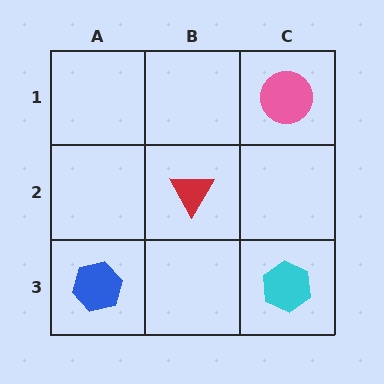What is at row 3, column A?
A blue hexagon.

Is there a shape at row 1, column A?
No, that cell is empty.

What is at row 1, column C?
A pink circle.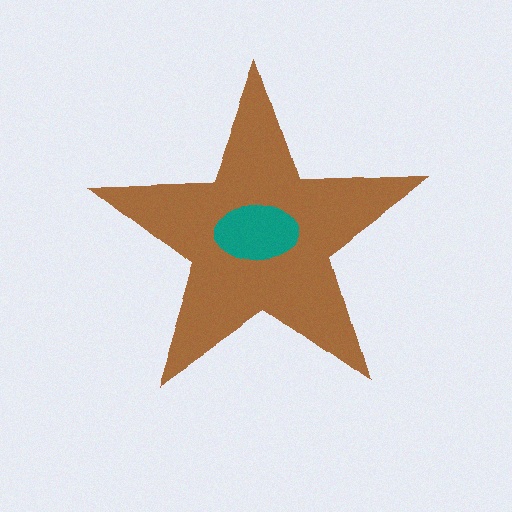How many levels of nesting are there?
2.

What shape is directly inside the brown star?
The teal ellipse.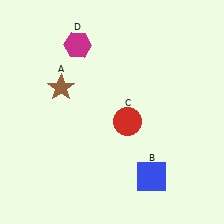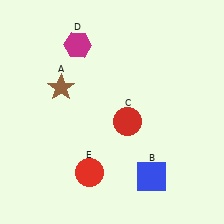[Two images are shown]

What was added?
A red circle (E) was added in Image 2.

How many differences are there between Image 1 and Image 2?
There is 1 difference between the two images.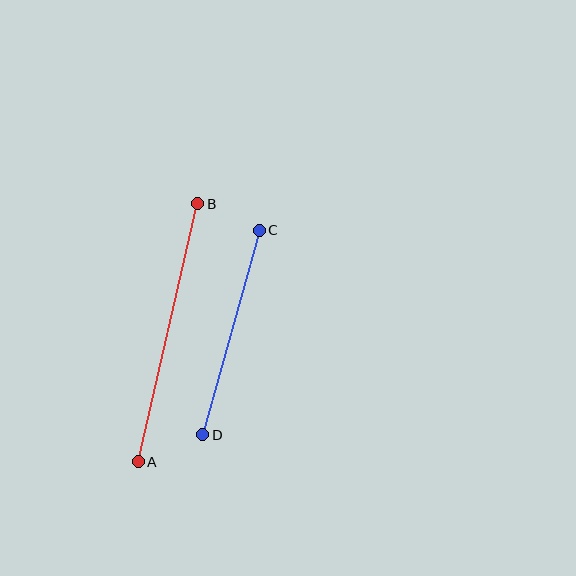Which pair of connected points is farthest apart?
Points A and B are farthest apart.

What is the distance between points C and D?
The distance is approximately 212 pixels.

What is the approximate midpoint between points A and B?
The midpoint is at approximately (168, 333) pixels.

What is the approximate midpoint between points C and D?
The midpoint is at approximately (231, 333) pixels.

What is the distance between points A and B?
The distance is approximately 265 pixels.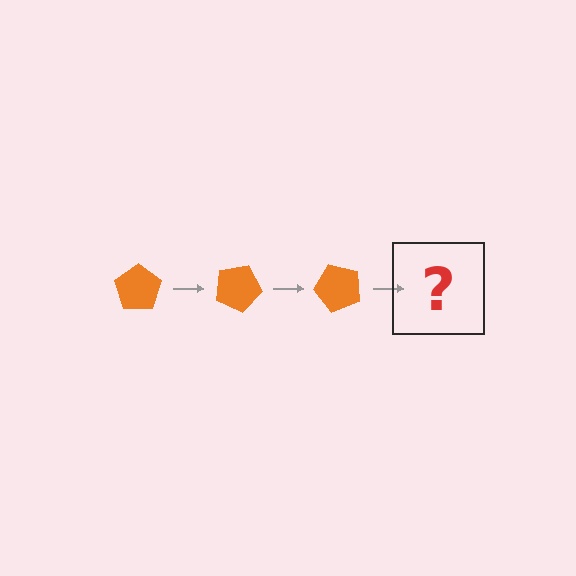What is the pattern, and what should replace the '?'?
The pattern is that the pentagon rotates 25 degrees each step. The '?' should be an orange pentagon rotated 75 degrees.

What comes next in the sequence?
The next element should be an orange pentagon rotated 75 degrees.